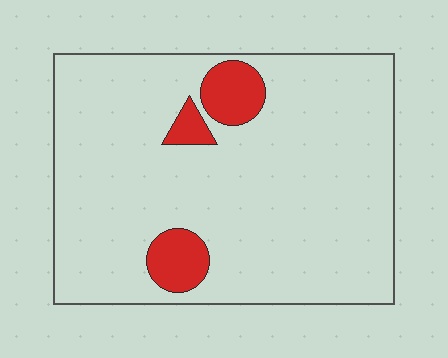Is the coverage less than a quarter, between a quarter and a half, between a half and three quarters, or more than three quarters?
Less than a quarter.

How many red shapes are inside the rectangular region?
3.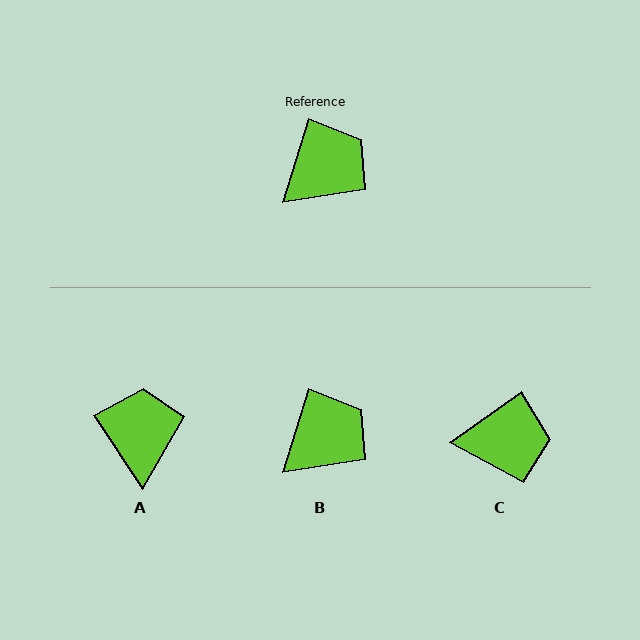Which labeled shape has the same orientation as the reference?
B.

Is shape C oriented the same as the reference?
No, it is off by about 37 degrees.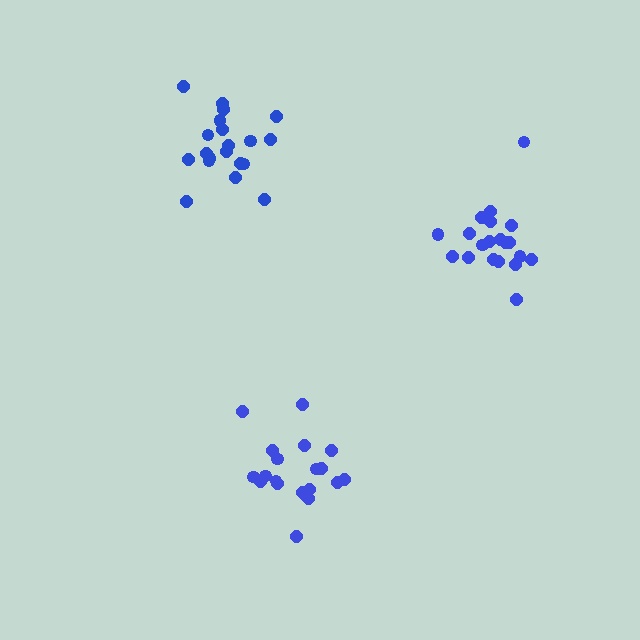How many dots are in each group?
Group 1: 20 dots, Group 2: 20 dots, Group 3: 20 dots (60 total).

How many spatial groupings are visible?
There are 3 spatial groupings.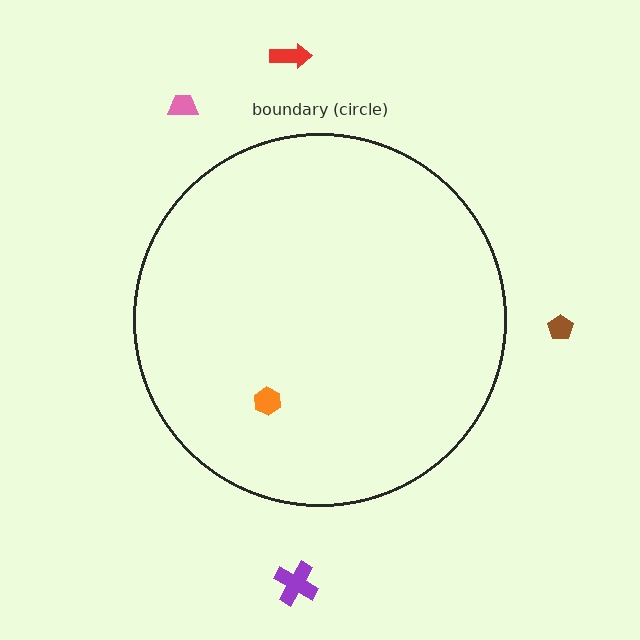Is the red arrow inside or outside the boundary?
Outside.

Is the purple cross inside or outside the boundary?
Outside.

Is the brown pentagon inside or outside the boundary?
Outside.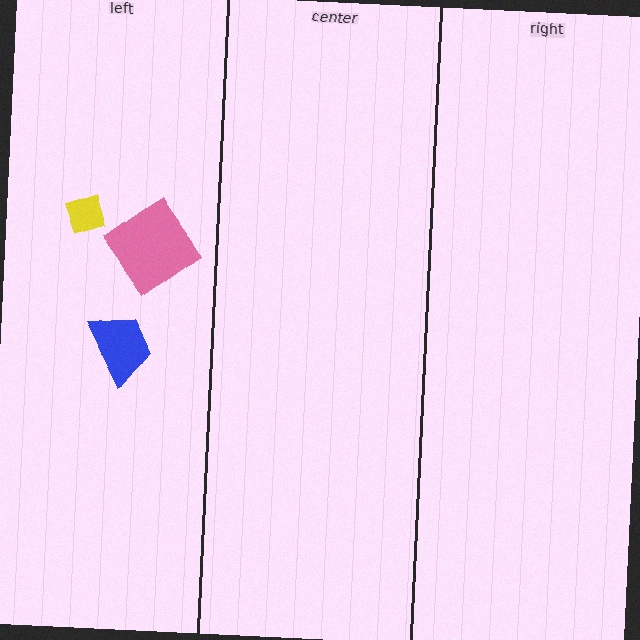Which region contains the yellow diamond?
The left region.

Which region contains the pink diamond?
The left region.